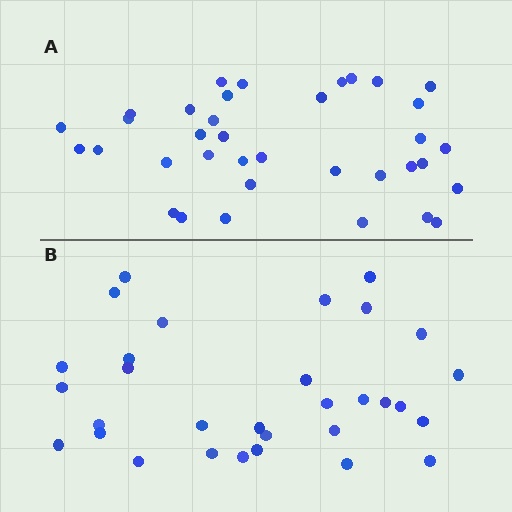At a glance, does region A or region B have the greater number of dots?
Region A (the top region) has more dots.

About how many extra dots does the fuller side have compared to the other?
Region A has about 5 more dots than region B.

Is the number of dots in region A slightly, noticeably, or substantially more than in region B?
Region A has only slightly more — the two regions are fairly close. The ratio is roughly 1.2 to 1.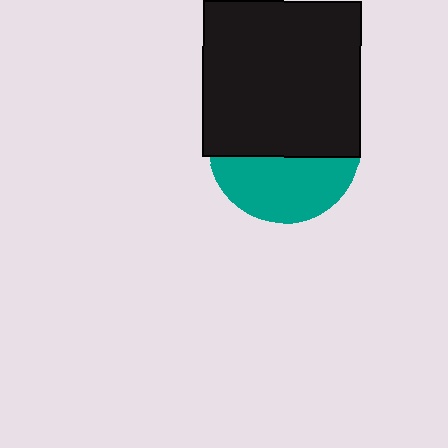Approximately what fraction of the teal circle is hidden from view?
Roughly 59% of the teal circle is hidden behind the black rectangle.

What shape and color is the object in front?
The object in front is a black rectangle.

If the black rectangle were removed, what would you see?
You would see the complete teal circle.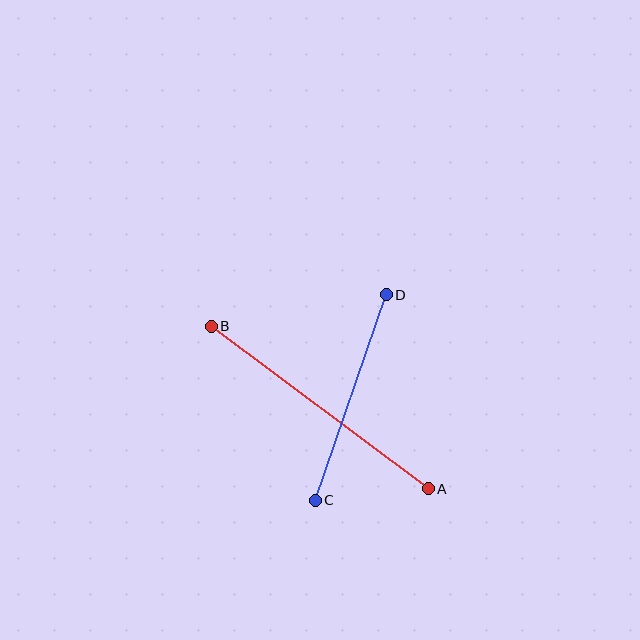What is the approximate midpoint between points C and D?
The midpoint is at approximately (351, 397) pixels.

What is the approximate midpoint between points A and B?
The midpoint is at approximately (320, 408) pixels.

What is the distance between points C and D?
The distance is approximately 218 pixels.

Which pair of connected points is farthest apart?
Points A and B are farthest apart.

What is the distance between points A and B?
The distance is approximately 271 pixels.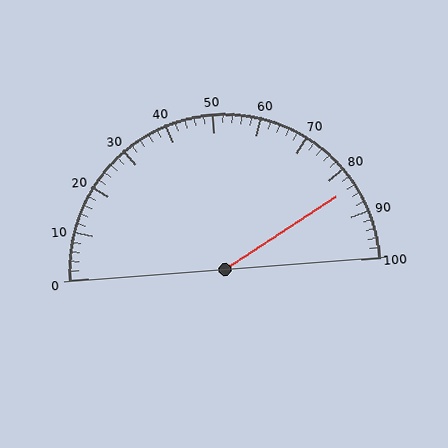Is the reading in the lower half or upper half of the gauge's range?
The reading is in the upper half of the range (0 to 100).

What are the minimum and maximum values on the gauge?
The gauge ranges from 0 to 100.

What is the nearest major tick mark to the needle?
The nearest major tick mark is 80.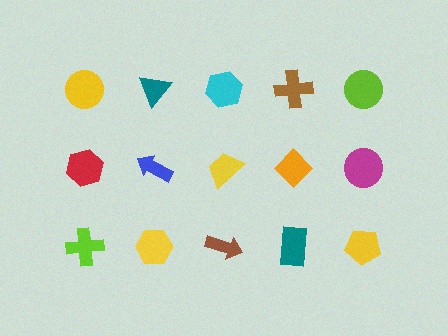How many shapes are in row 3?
5 shapes.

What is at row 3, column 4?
A teal rectangle.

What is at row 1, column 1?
A yellow circle.